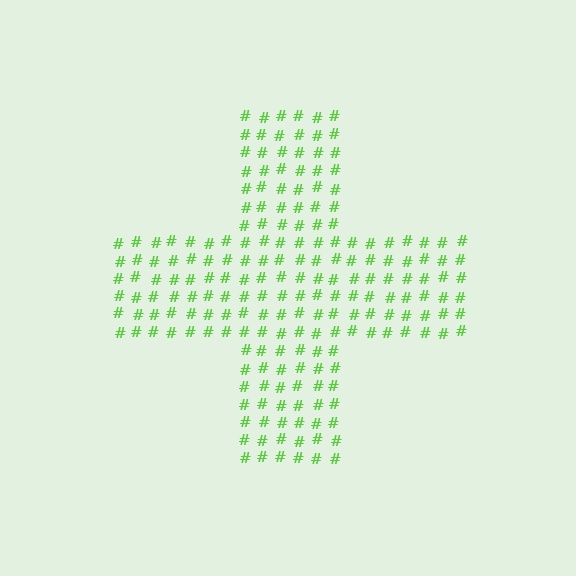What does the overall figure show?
The overall figure shows a cross.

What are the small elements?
The small elements are hash symbols.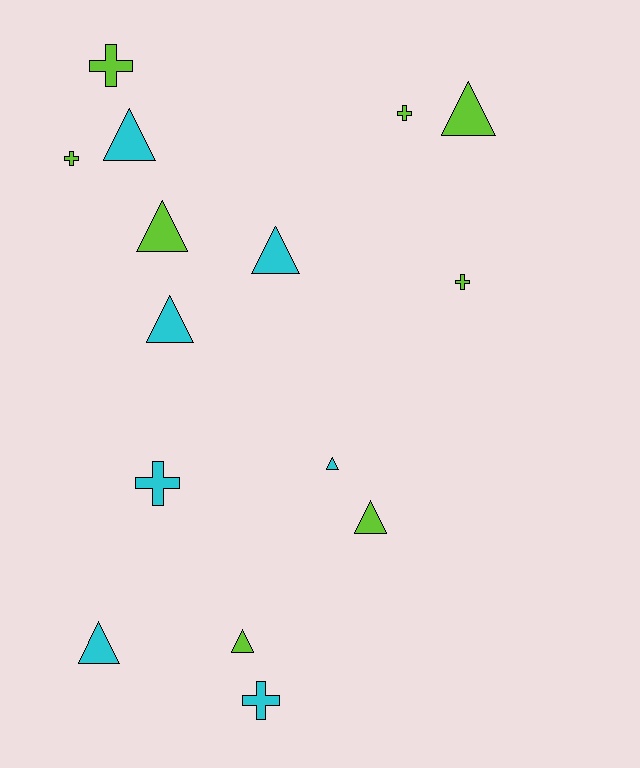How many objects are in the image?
There are 15 objects.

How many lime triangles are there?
There are 4 lime triangles.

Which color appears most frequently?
Lime, with 8 objects.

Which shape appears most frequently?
Triangle, with 9 objects.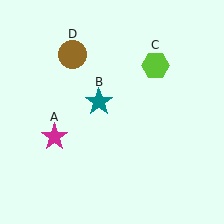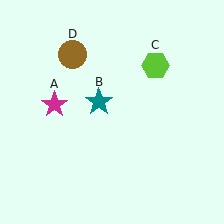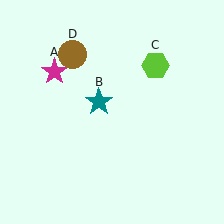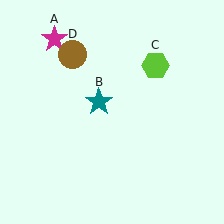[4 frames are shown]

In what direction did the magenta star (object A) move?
The magenta star (object A) moved up.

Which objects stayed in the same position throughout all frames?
Teal star (object B) and lime hexagon (object C) and brown circle (object D) remained stationary.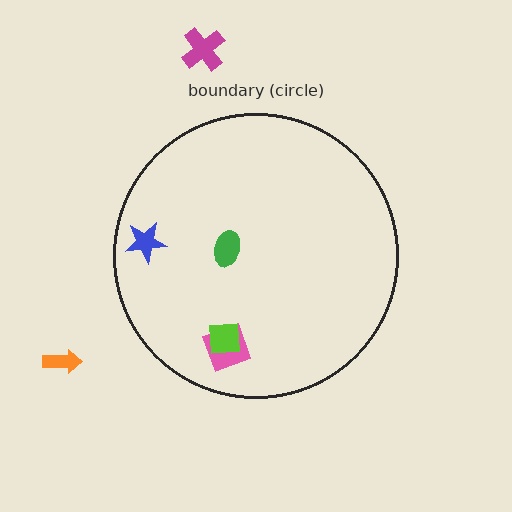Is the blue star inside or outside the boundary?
Inside.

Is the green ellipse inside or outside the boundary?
Inside.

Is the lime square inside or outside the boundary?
Inside.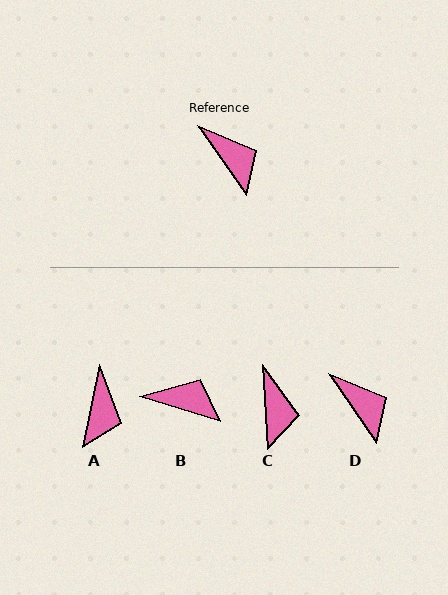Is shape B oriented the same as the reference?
No, it is off by about 38 degrees.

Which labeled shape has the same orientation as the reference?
D.